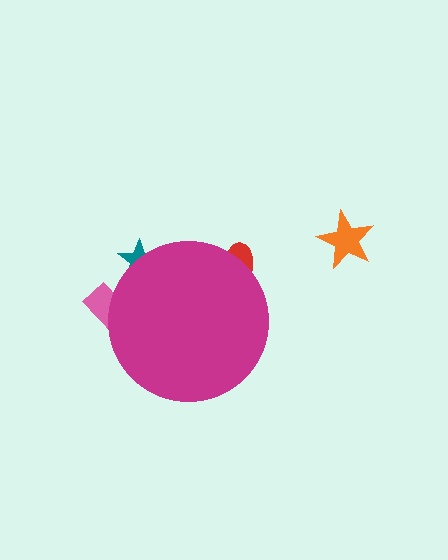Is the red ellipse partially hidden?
Yes, the red ellipse is partially hidden behind the magenta circle.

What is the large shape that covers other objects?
A magenta circle.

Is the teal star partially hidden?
Yes, the teal star is partially hidden behind the magenta circle.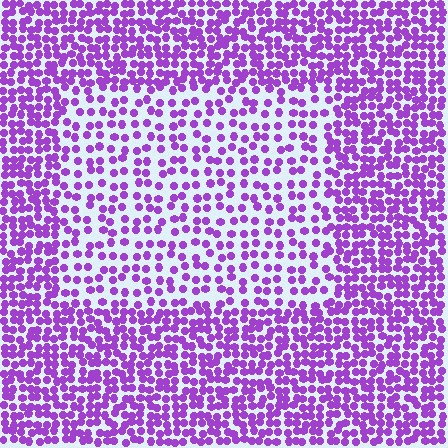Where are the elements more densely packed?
The elements are more densely packed outside the rectangle boundary.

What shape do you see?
I see a rectangle.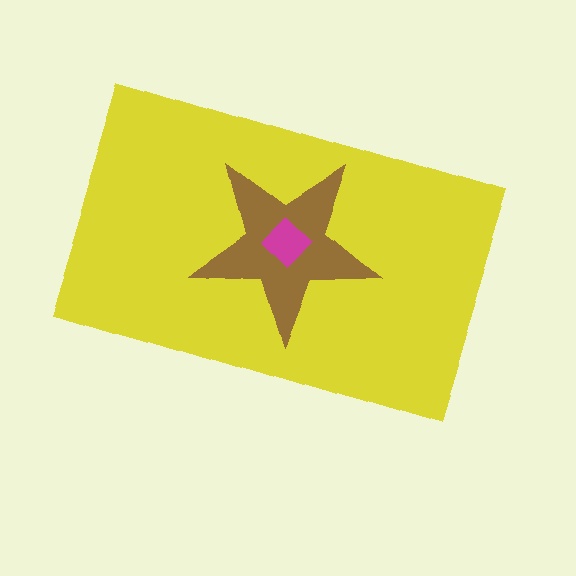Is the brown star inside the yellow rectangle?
Yes.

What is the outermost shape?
The yellow rectangle.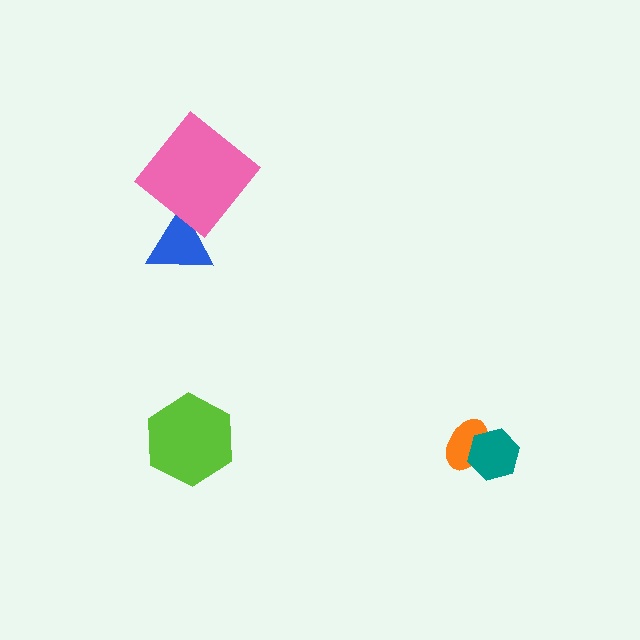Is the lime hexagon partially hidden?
No, no other shape covers it.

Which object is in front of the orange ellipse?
The teal hexagon is in front of the orange ellipse.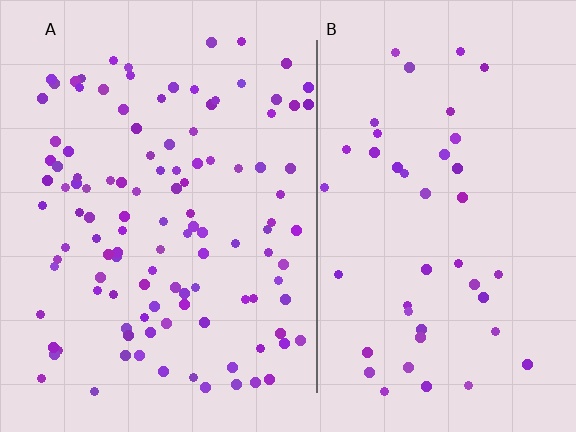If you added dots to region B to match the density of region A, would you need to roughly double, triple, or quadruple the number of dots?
Approximately triple.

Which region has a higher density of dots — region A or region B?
A (the left).